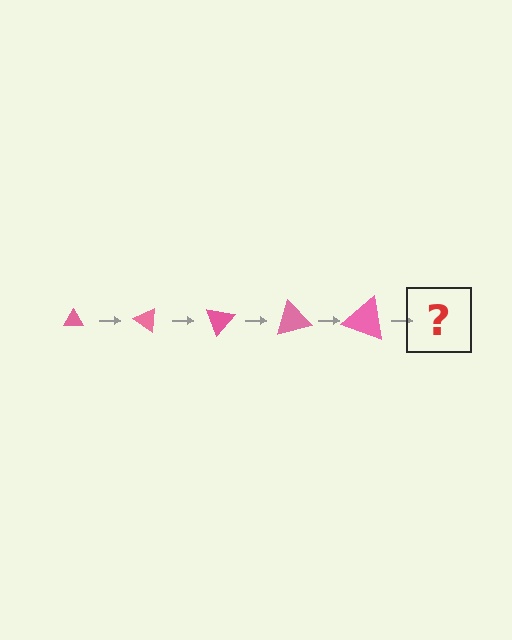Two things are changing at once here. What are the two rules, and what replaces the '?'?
The two rules are that the triangle grows larger each step and it rotates 35 degrees each step. The '?' should be a triangle, larger than the previous one and rotated 175 degrees from the start.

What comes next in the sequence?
The next element should be a triangle, larger than the previous one and rotated 175 degrees from the start.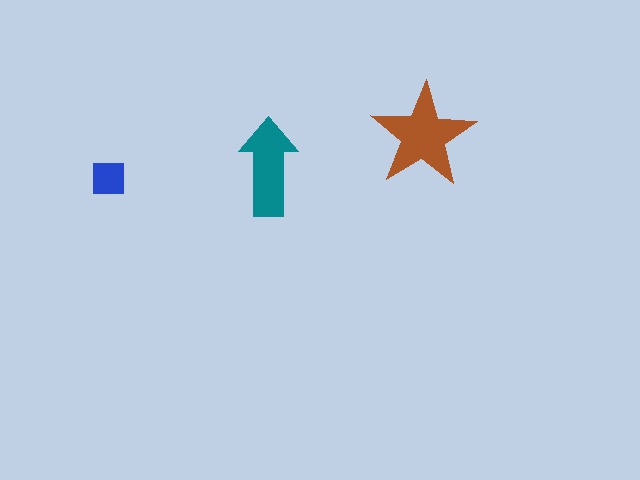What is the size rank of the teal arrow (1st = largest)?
2nd.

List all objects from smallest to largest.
The blue square, the teal arrow, the brown star.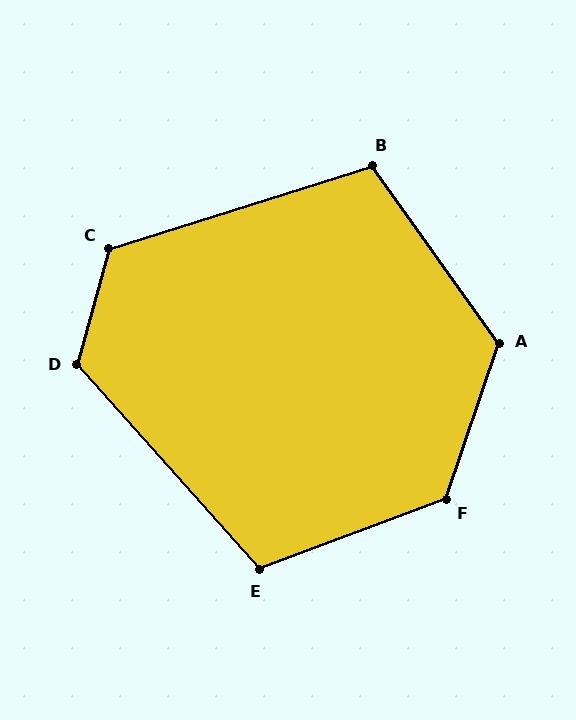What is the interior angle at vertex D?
Approximately 123 degrees (obtuse).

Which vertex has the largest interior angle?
F, at approximately 129 degrees.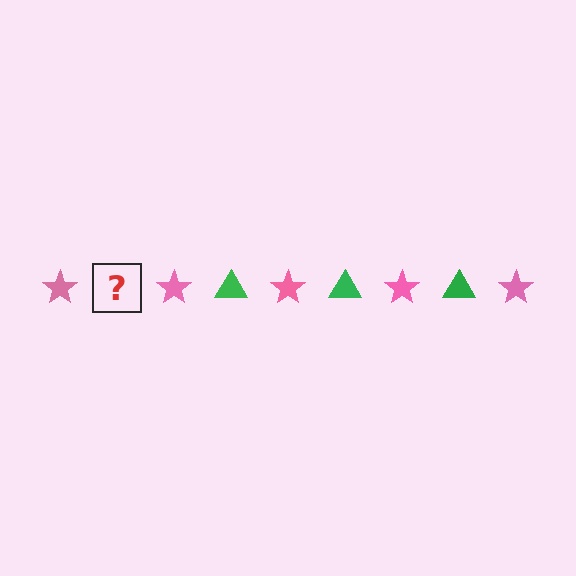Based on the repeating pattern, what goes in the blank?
The blank should be a green triangle.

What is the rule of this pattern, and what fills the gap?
The rule is that the pattern alternates between pink star and green triangle. The gap should be filled with a green triangle.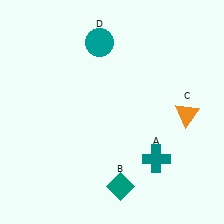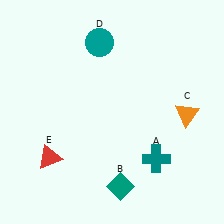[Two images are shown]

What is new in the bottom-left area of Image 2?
A red triangle (E) was added in the bottom-left area of Image 2.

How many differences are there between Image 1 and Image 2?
There is 1 difference between the two images.